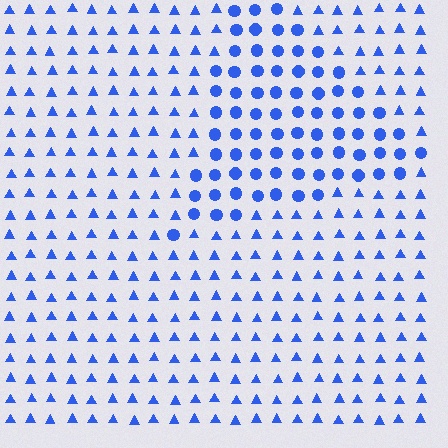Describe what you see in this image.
The image is filled with small blue elements arranged in a uniform grid. A triangle-shaped region contains circles, while the surrounding area contains triangles. The boundary is defined purely by the change in element shape.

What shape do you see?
I see a triangle.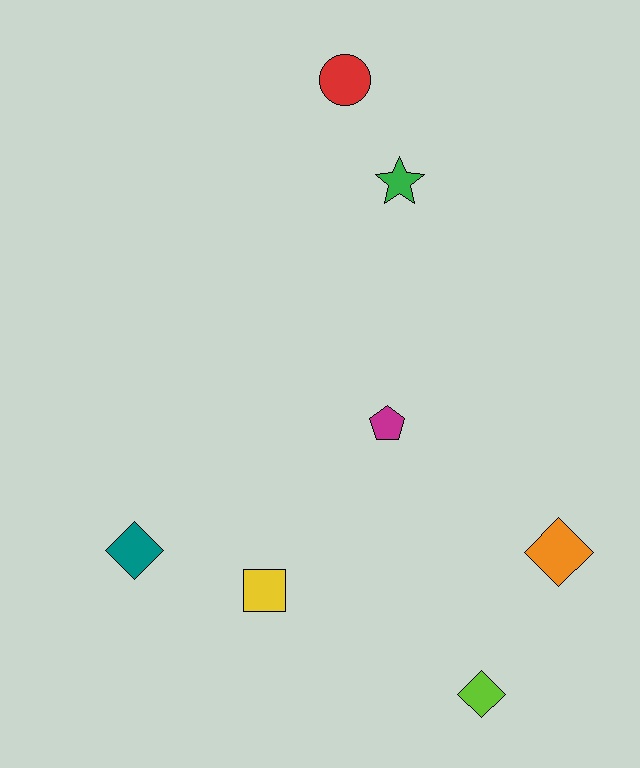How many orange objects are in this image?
There is 1 orange object.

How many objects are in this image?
There are 7 objects.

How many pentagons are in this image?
There is 1 pentagon.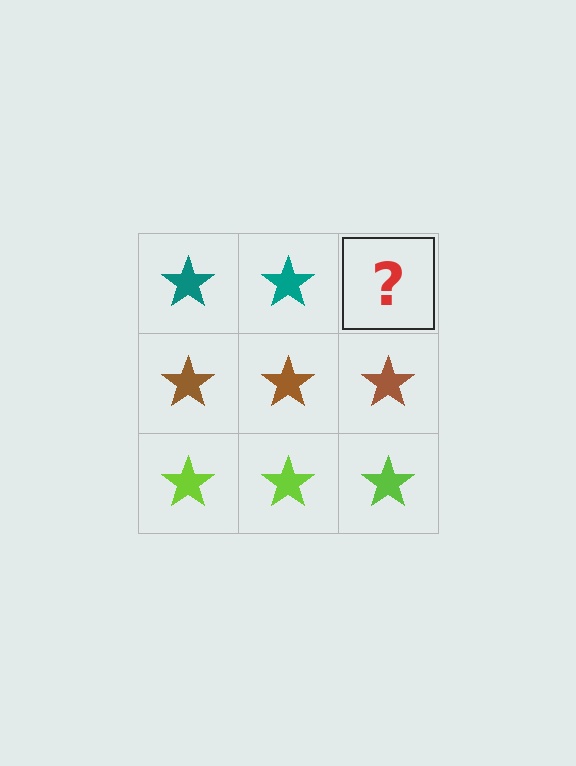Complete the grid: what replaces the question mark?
The question mark should be replaced with a teal star.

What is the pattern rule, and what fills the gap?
The rule is that each row has a consistent color. The gap should be filled with a teal star.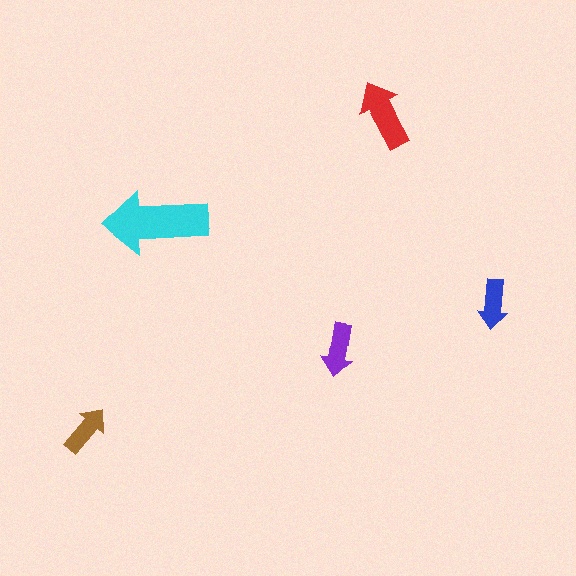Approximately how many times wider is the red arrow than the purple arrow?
About 1.5 times wider.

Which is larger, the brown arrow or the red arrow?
The red one.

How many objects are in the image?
There are 5 objects in the image.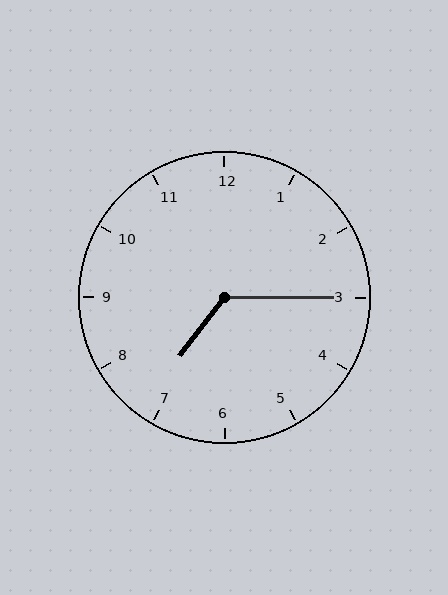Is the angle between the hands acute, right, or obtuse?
It is obtuse.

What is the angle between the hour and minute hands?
Approximately 128 degrees.